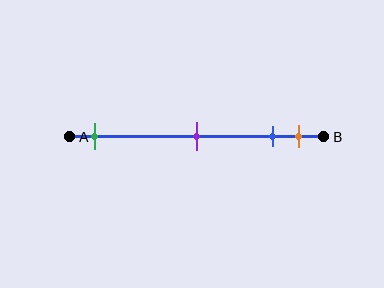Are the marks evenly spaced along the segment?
No, the marks are not evenly spaced.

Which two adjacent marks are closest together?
The blue and orange marks are the closest adjacent pair.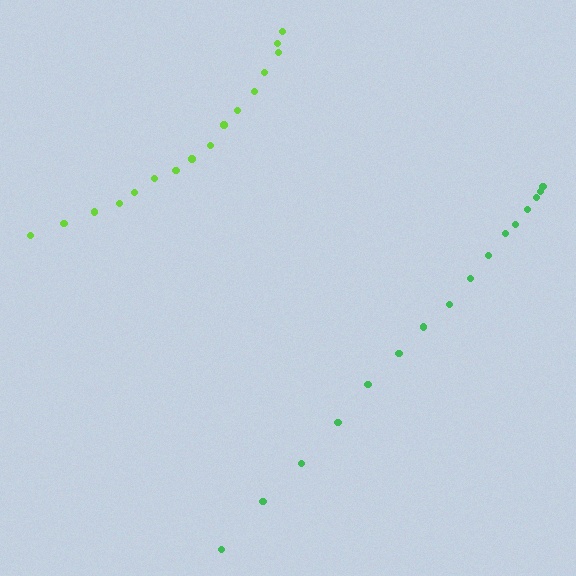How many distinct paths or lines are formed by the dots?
There are 2 distinct paths.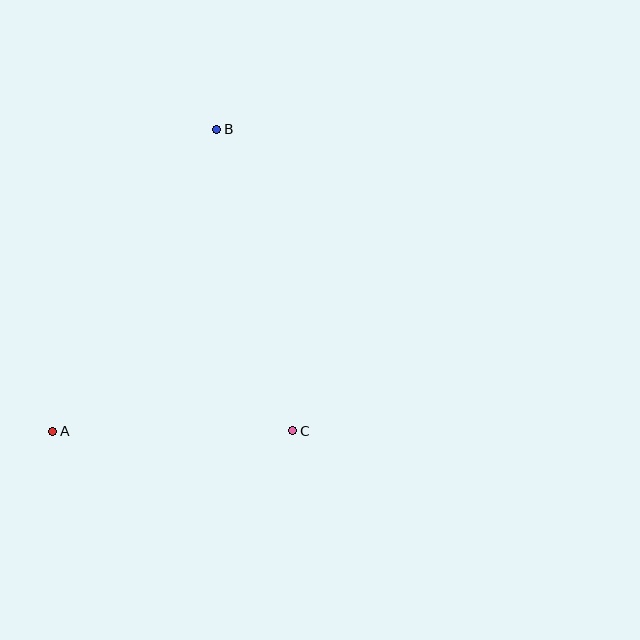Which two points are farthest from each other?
Points A and B are farthest from each other.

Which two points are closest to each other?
Points A and C are closest to each other.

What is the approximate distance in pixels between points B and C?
The distance between B and C is approximately 311 pixels.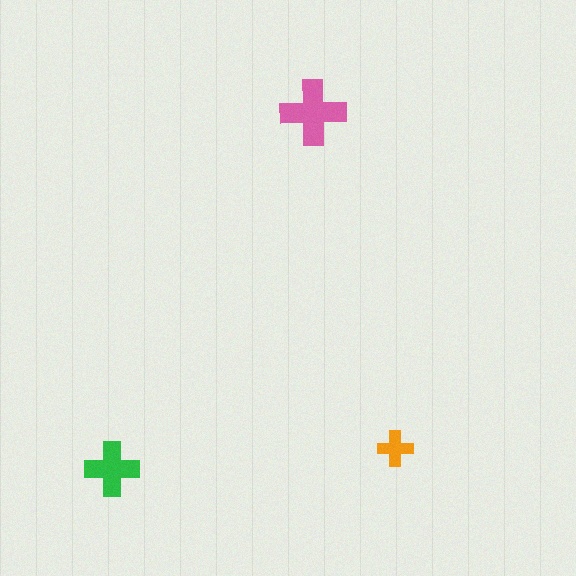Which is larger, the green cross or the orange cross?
The green one.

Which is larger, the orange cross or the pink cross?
The pink one.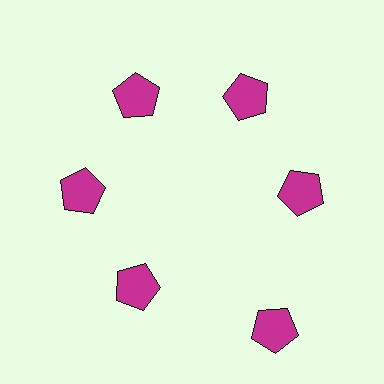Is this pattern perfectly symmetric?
No. The 6 magenta pentagons are arranged in a ring, but one element near the 5 o'clock position is pushed outward from the center, breaking the 6-fold rotational symmetry.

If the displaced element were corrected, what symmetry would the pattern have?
It would have 6-fold rotational symmetry — the pattern would map onto itself every 60 degrees.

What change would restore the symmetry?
The symmetry would be restored by moving it inward, back onto the ring so that all 6 pentagons sit at equal angles and equal distance from the center.